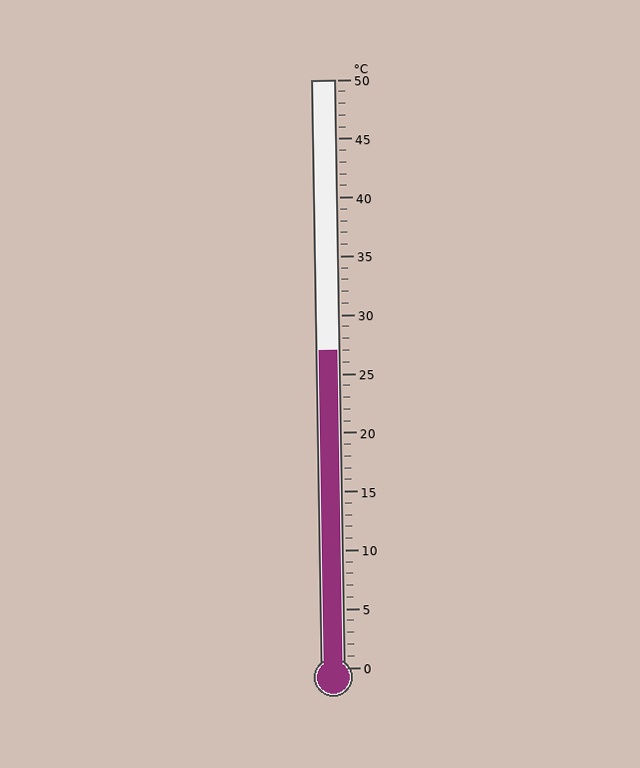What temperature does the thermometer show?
The thermometer shows approximately 27°C.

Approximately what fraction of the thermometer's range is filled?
The thermometer is filled to approximately 55% of its range.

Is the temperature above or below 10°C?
The temperature is above 10°C.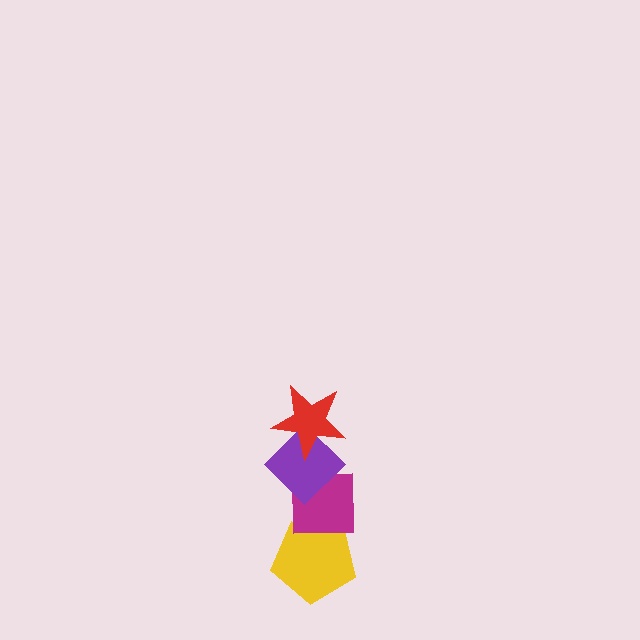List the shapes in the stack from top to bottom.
From top to bottom: the red star, the purple diamond, the magenta square, the yellow pentagon.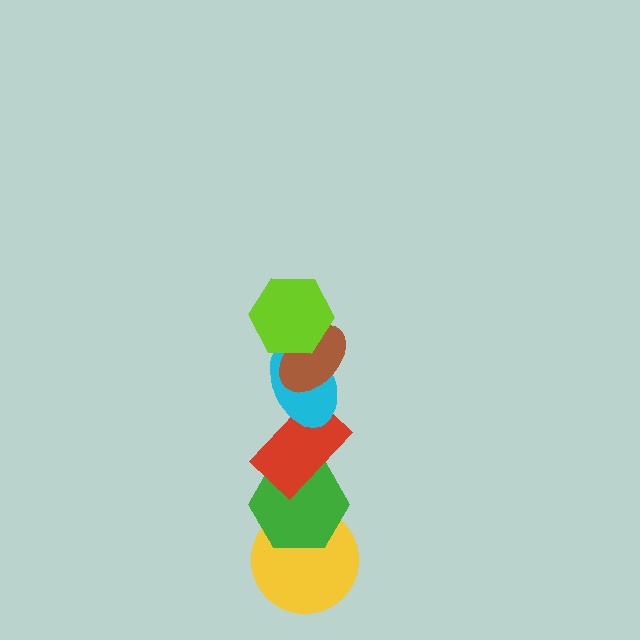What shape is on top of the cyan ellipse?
The brown ellipse is on top of the cyan ellipse.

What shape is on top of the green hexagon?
The red rectangle is on top of the green hexagon.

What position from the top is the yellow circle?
The yellow circle is 6th from the top.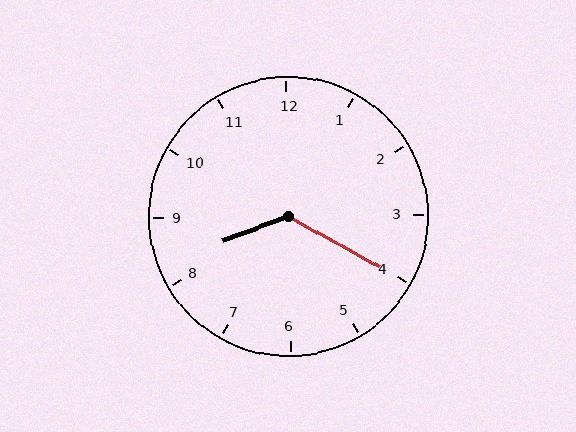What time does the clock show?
8:20.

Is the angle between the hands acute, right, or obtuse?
It is obtuse.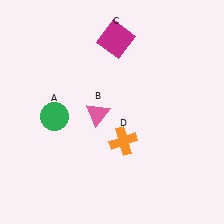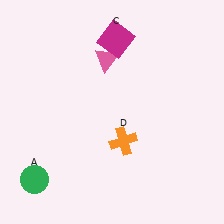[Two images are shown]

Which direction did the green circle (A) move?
The green circle (A) moved down.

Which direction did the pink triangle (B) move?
The pink triangle (B) moved up.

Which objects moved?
The objects that moved are: the green circle (A), the pink triangle (B).